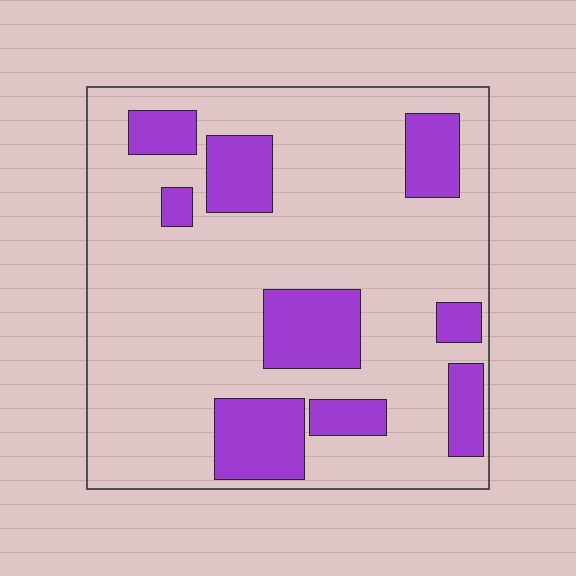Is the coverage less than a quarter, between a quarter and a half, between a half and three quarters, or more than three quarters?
Less than a quarter.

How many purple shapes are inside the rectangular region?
9.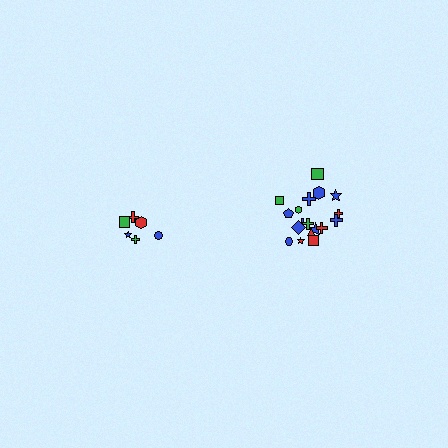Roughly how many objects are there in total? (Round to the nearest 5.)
Roughly 25 objects in total.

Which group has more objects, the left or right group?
The right group.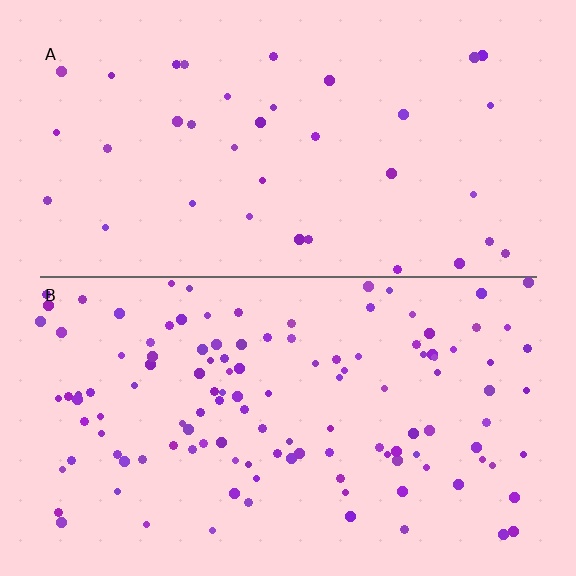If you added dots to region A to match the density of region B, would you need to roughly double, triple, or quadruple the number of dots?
Approximately triple.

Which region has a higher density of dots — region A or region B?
B (the bottom).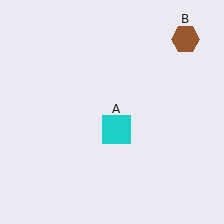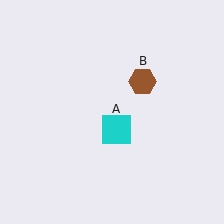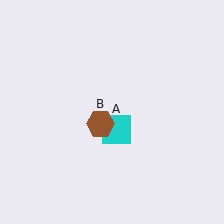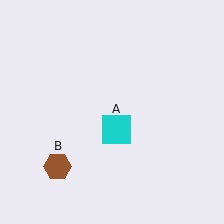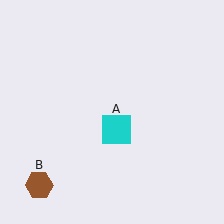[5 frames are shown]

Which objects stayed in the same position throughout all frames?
Cyan square (object A) remained stationary.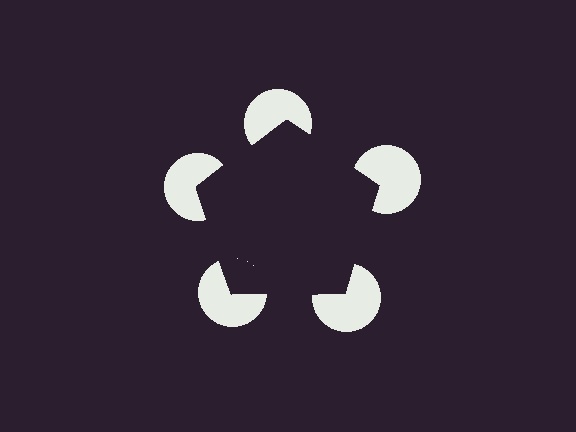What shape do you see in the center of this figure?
An illusory pentagon — its edges are inferred from the aligned wedge cuts in the pac-man discs, not physically drawn.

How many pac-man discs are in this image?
There are 5 — one at each vertex of the illusory pentagon.